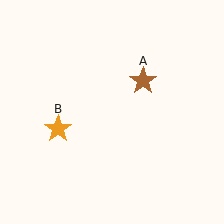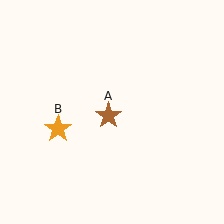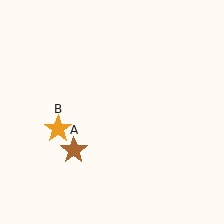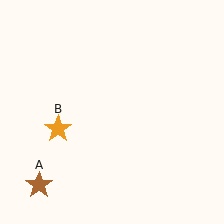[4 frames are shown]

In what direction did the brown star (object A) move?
The brown star (object A) moved down and to the left.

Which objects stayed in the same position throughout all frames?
Orange star (object B) remained stationary.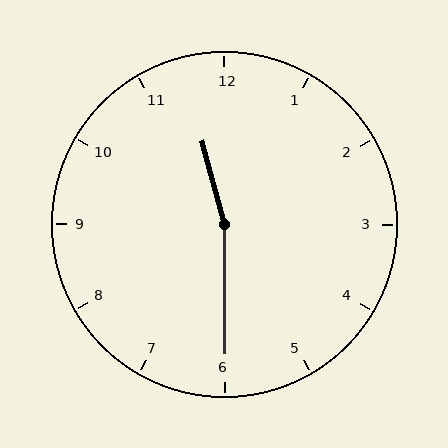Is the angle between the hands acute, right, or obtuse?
It is obtuse.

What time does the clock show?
11:30.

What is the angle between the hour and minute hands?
Approximately 165 degrees.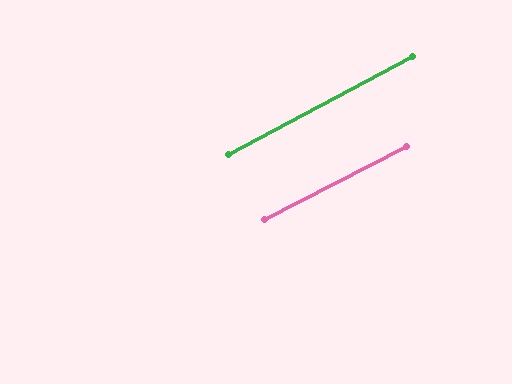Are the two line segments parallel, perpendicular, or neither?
Parallel — their directions differ by only 0.7°.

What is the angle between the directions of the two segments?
Approximately 1 degree.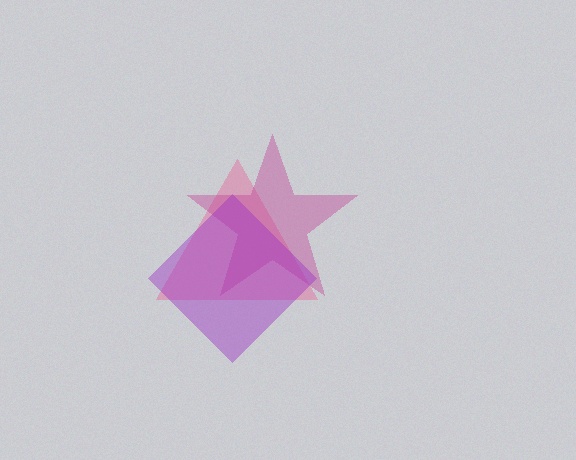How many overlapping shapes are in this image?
There are 3 overlapping shapes in the image.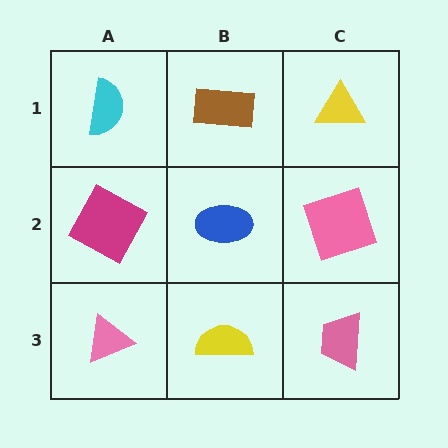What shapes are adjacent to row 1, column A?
A magenta square (row 2, column A), a brown rectangle (row 1, column B).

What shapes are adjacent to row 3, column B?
A blue ellipse (row 2, column B), a pink triangle (row 3, column A), a pink trapezoid (row 3, column C).